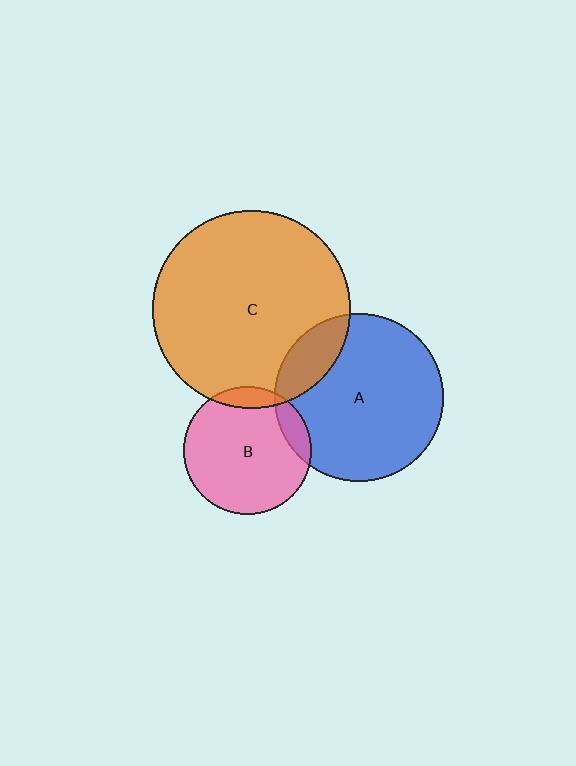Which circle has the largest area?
Circle C (orange).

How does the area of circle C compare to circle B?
Approximately 2.4 times.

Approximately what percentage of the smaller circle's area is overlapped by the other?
Approximately 10%.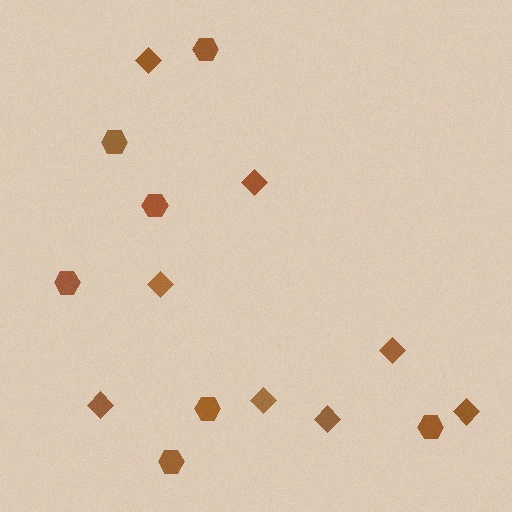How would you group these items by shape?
There are 2 groups: one group of hexagons (7) and one group of diamonds (8).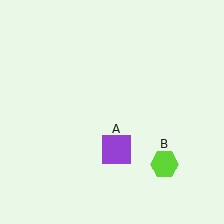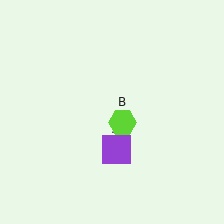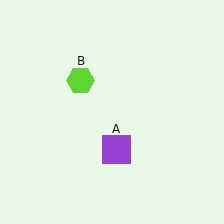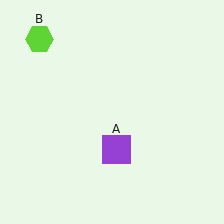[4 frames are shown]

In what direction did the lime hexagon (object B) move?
The lime hexagon (object B) moved up and to the left.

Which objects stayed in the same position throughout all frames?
Purple square (object A) remained stationary.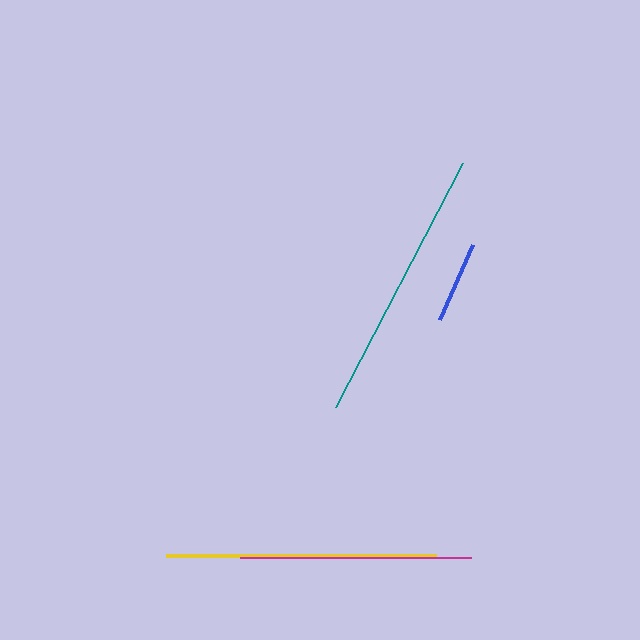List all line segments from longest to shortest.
From longest to shortest: teal, yellow, magenta, blue.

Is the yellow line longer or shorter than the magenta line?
The yellow line is longer than the magenta line.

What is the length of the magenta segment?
The magenta segment is approximately 231 pixels long.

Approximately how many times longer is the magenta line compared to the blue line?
The magenta line is approximately 2.8 times the length of the blue line.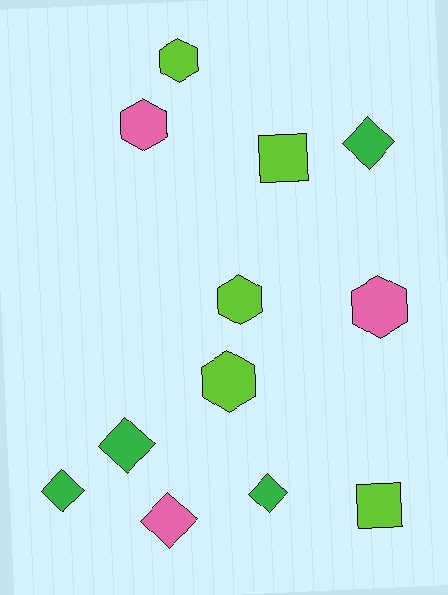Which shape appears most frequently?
Diamond, with 5 objects.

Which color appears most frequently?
Lime, with 5 objects.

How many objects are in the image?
There are 12 objects.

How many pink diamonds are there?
There is 1 pink diamond.